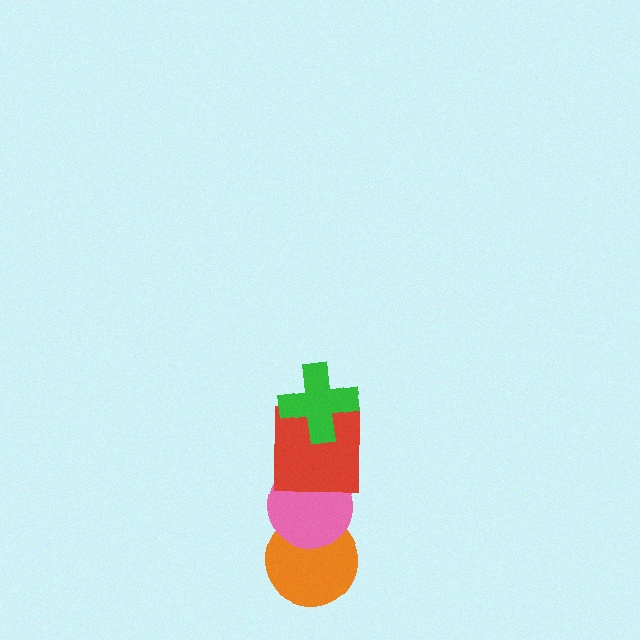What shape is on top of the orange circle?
The pink circle is on top of the orange circle.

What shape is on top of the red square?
The green cross is on top of the red square.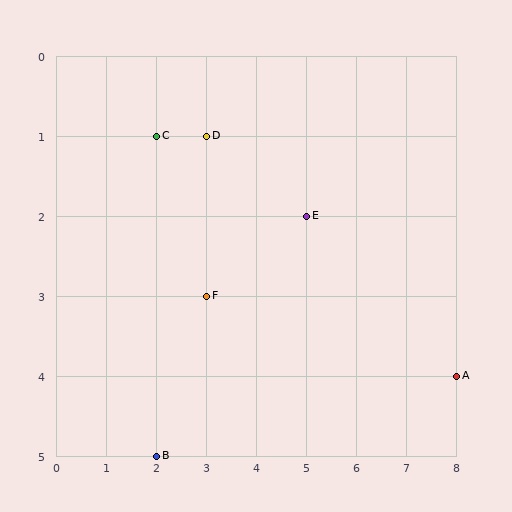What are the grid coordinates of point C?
Point C is at grid coordinates (2, 1).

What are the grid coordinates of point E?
Point E is at grid coordinates (5, 2).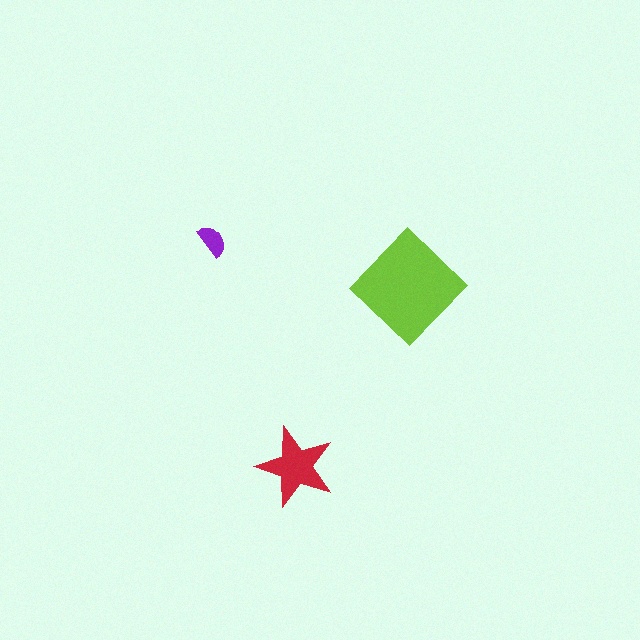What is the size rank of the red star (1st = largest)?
2nd.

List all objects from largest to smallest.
The lime diamond, the red star, the purple semicircle.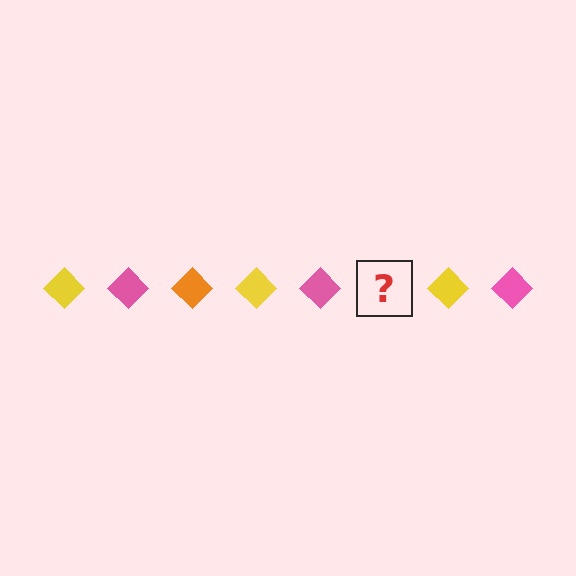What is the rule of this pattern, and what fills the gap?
The rule is that the pattern cycles through yellow, pink, orange diamonds. The gap should be filled with an orange diamond.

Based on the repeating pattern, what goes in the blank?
The blank should be an orange diamond.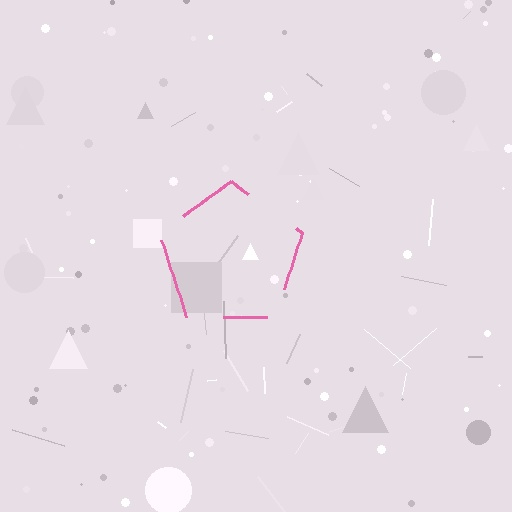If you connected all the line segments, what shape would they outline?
They would outline a pentagon.